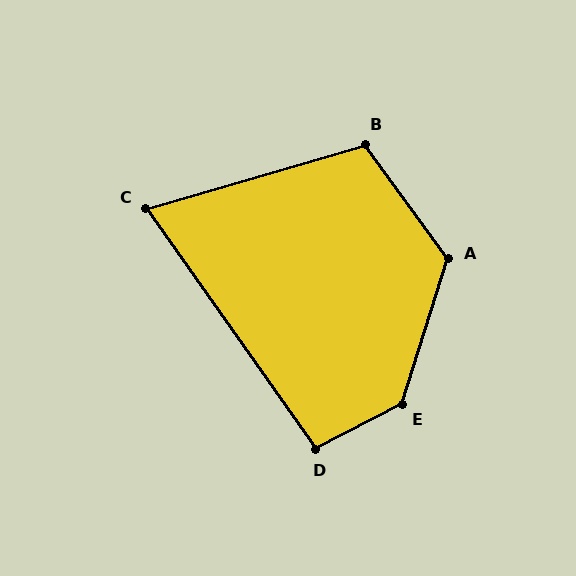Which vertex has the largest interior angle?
E, at approximately 135 degrees.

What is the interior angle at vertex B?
Approximately 110 degrees (obtuse).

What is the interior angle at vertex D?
Approximately 98 degrees (obtuse).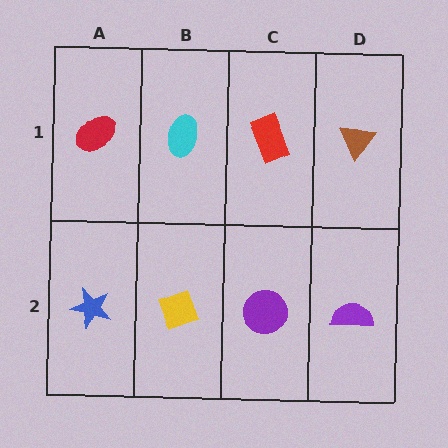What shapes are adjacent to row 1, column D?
A purple semicircle (row 2, column D), a red rectangle (row 1, column C).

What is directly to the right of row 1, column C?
A brown triangle.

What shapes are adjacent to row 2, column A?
A red ellipse (row 1, column A), a yellow diamond (row 2, column B).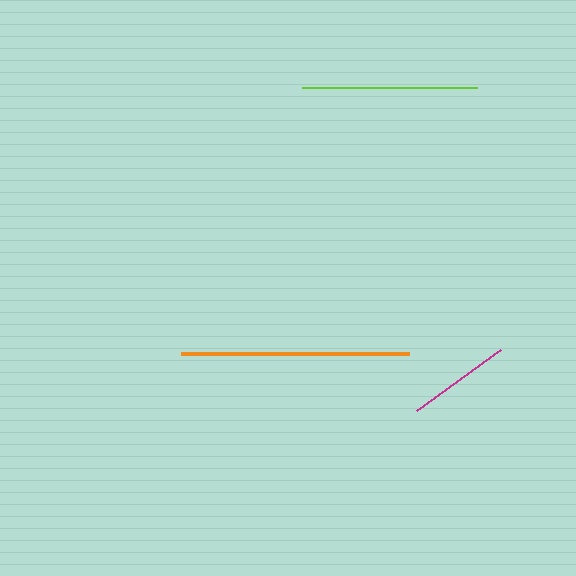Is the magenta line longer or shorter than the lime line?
The lime line is longer than the magenta line.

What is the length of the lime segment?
The lime segment is approximately 174 pixels long.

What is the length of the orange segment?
The orange segment is approximately 228 pixels long.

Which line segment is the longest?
The orange line is the longest at approximately 228 pixels.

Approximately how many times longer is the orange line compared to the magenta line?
The orange line is approximately 2.2 times the length of the magenta line.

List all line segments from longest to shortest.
From longest to shortest: orange, lime, magenta.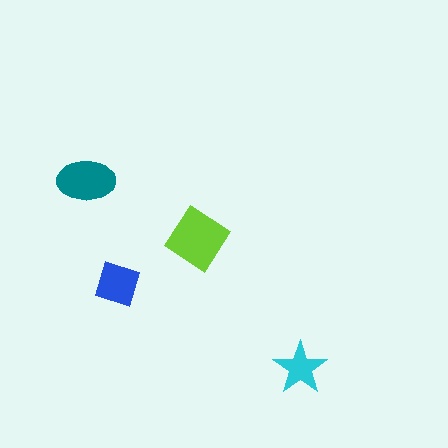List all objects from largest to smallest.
The lime diamond, the teal ellipse, the blue square, the cyan star.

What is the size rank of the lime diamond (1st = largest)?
1st.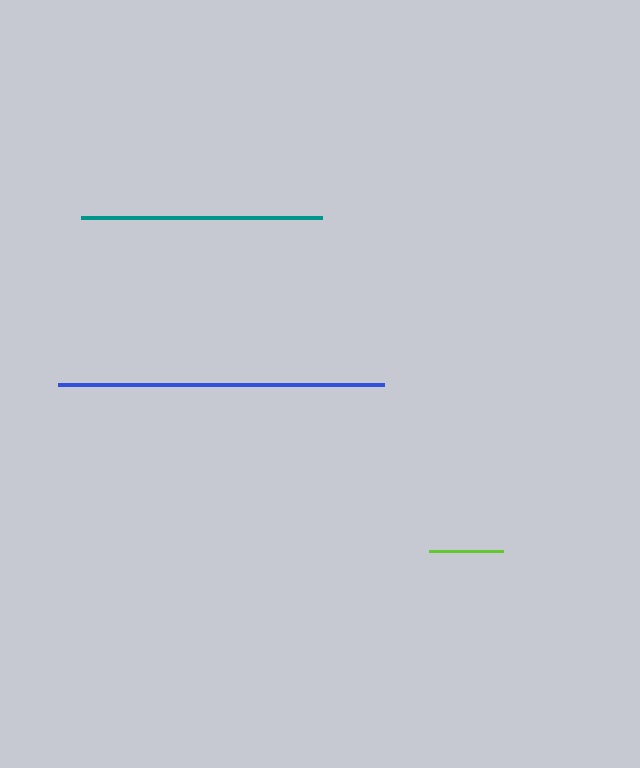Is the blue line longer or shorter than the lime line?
The blue line is longer than the lime line.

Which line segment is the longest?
The blue line is the longest at approximately 326 pixels.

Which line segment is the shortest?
The lime line is the shortest at approximately 74 pixels.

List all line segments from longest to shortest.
From longest to shortest: blue, teal, lime.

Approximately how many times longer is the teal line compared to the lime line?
The teal line is approximately 3.2 times the length of the lime line.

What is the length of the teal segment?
The teal segment is approximately 241 pixels long.